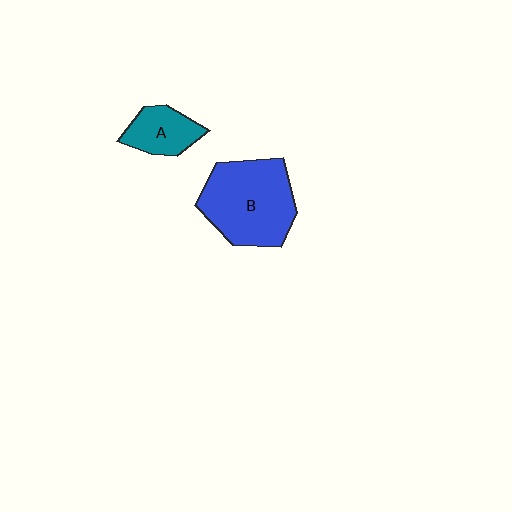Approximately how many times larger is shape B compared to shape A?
Approximately 2.3 times.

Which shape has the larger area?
Shape B (blue).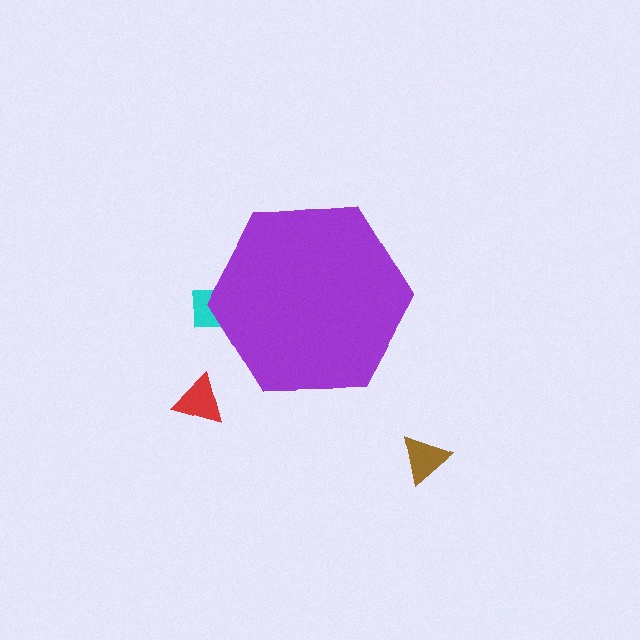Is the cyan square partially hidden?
Yes, the cyan square is partially hidden behind the purple hexagon.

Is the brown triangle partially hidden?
No, the brown triangle is fully visible.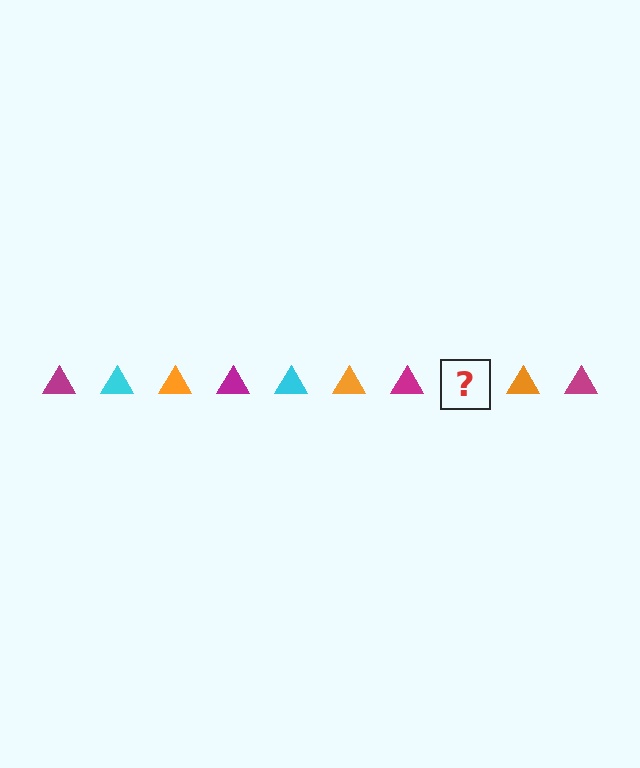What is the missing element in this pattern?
The missing element is a cyan triangle.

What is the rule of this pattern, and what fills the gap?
The rule is that the pattern cycles through magenta, cyan, orange triangles. The gap should be filled with a cyan triangle.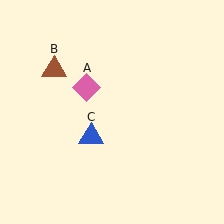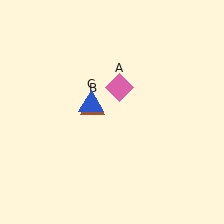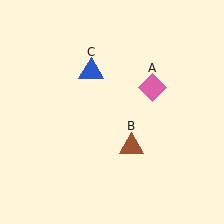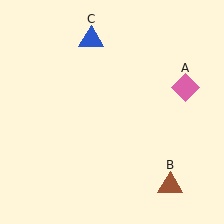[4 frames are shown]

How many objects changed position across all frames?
3 objects changed position: pink diamond (object A), brown triangle (object B), blue triangle (object C).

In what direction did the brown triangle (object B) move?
The brown triangle (object B) moved down and to the right.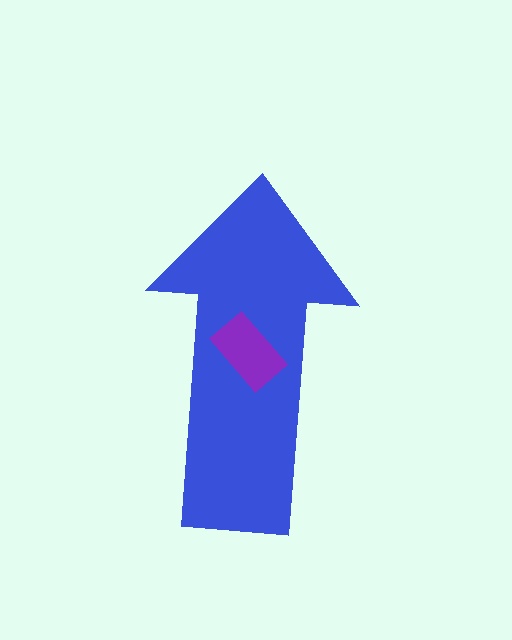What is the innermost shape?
The purple rectangle.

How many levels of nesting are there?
2.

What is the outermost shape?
The blue arrow.